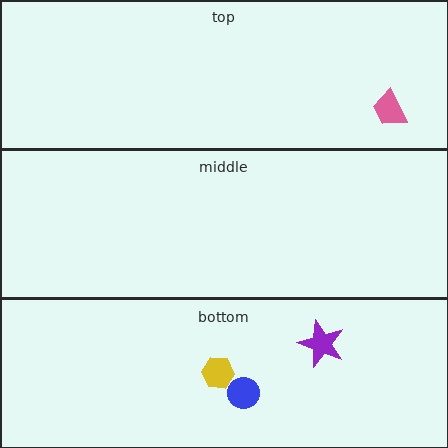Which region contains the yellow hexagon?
The bottom region.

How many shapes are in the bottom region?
3.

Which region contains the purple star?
The bottom region.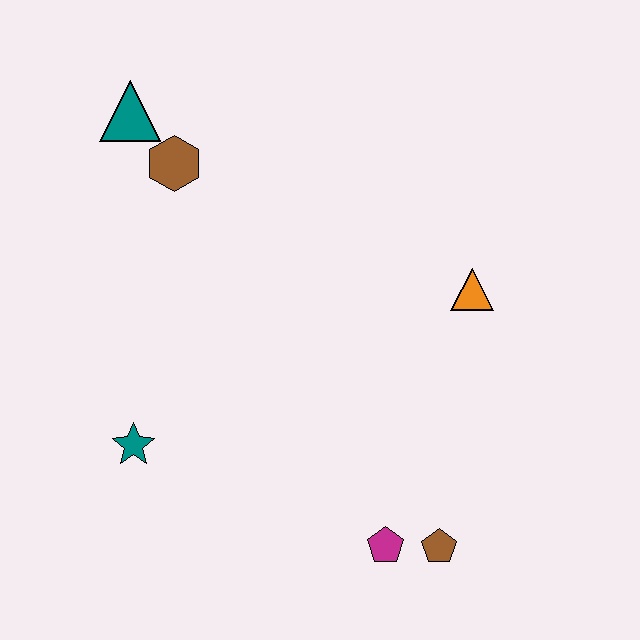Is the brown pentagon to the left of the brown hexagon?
No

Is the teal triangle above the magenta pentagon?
Yes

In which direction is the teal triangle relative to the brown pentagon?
The teal triangle is above the brown pentagon.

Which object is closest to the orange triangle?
The brown pentagon is closest to the orange triangle.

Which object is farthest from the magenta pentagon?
The teal triangle is farthest from the magenta pentagon.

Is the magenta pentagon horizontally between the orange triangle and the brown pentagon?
No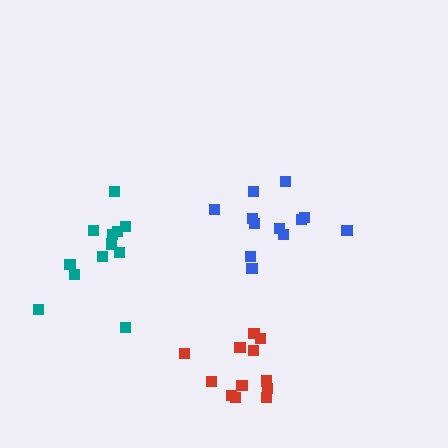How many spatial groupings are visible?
There are 3 spatial groupings.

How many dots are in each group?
Group 1: 12 dots, Group 2: 12 dots, Group 3: 12 dots (36 total).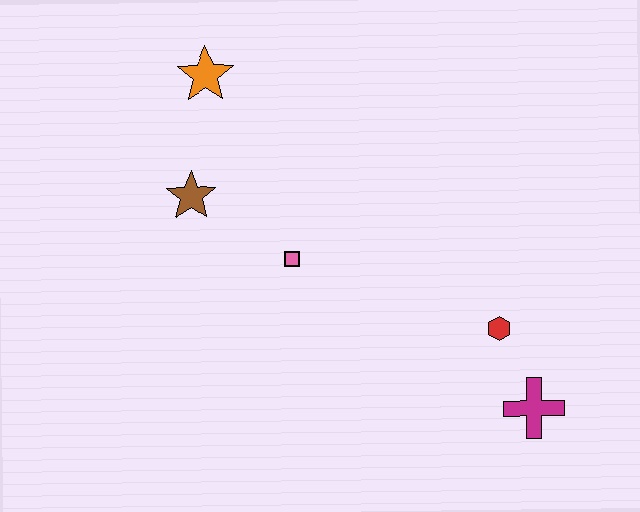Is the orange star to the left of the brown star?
No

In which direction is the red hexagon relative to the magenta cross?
The red hexagon is above the magenta cross.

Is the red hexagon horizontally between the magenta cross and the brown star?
Yes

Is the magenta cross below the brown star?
Yes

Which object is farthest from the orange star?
The magenta cross is farthest from the orange star.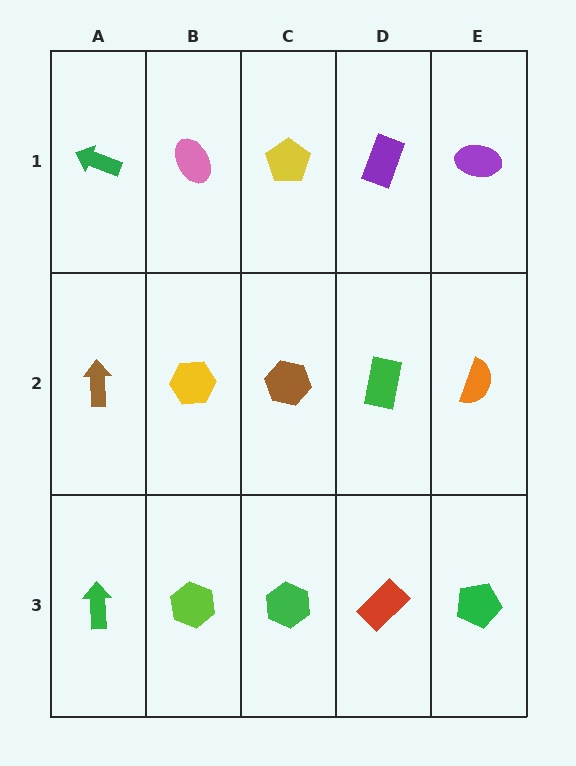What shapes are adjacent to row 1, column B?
A yellow hexagon (row 2, column B), a green arrow (row 1, column A), a yellow pentagon (row 1, column C).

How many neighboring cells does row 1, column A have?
2.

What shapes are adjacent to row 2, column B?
A pink ellipse (row 1, column B), a lime hexagon (row 3, column B), a brown arrow (row 2, column A), a brown hexagon (row 2, column C).